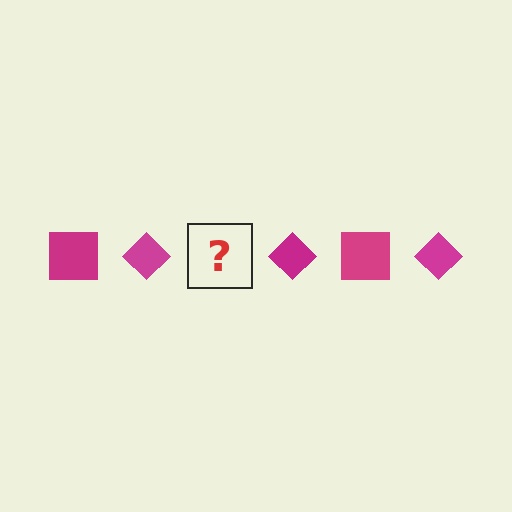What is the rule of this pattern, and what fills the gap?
The rule is that the pattern cycles through square, diamond shapes in magenta. The gap should be filled with a magenta square.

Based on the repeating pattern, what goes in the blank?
The blank should be a magenta square.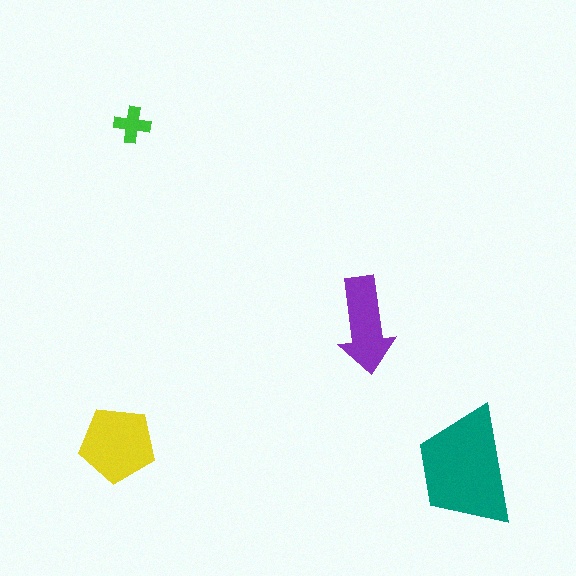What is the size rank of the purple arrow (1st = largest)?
3rd.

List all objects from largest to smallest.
The teal trapezoid, the yellow pentagon, the purple arrow, the green cross.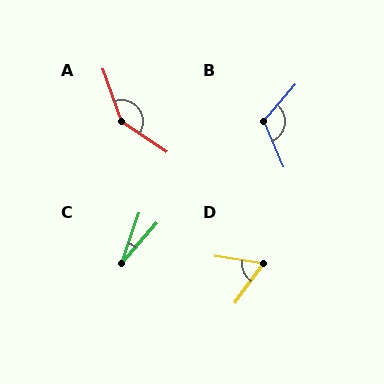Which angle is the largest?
A, at approximately 143 degrees.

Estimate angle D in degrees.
Approximately 64 degrees.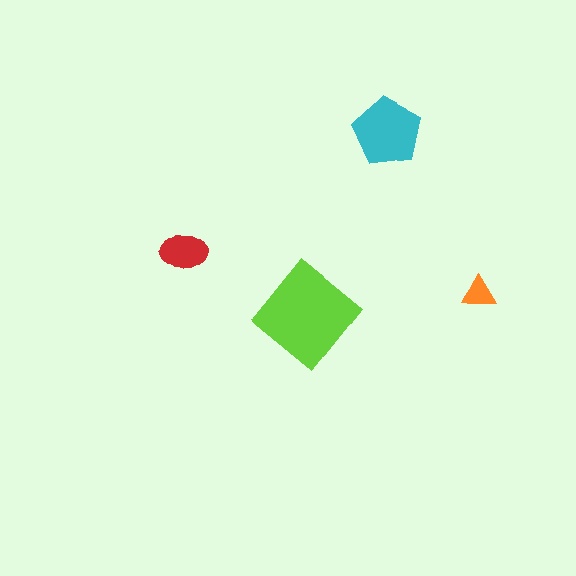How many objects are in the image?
There are 4 objects in the image.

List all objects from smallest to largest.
The orange triangle, the red ellipse, the cyan pentagon, the lime diamond.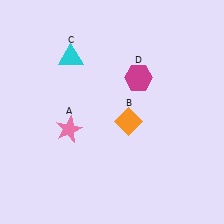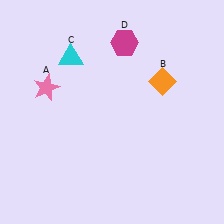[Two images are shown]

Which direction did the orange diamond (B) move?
The orange diamond (B) moved up.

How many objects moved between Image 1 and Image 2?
3 objects moved between the two images.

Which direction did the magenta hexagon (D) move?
The magenta hexagon (D) moved up.